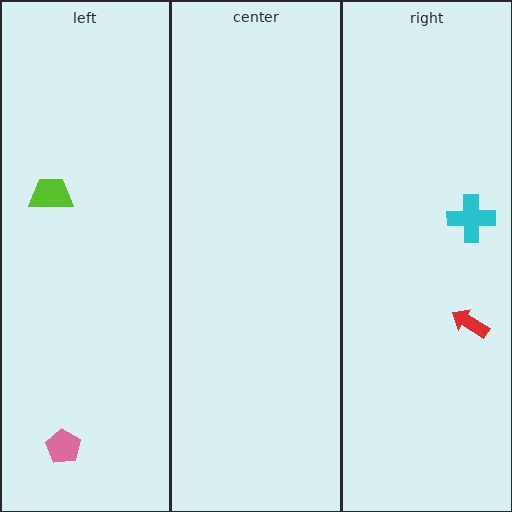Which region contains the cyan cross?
The right region.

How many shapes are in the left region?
2.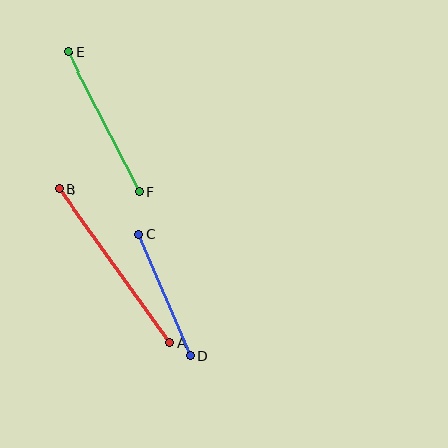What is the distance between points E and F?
The distance is approximately 157 pixels.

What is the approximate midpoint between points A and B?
The midpoint is at approximately (114, 266) pixels.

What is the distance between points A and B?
The distance is approximately 189 pixels.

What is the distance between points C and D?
The distance is approximately 132 pixels.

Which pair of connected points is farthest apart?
Points A and B are farthest apart.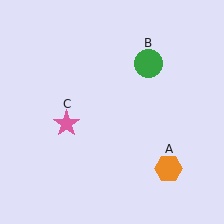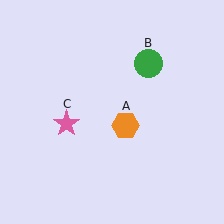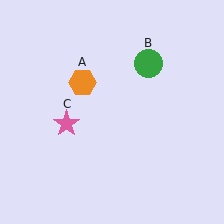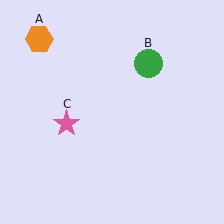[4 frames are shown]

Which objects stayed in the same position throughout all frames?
Green circle (object B) and pink star (object C) remained stationary.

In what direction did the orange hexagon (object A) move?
The orange hexagon (object A) moved up and to the left.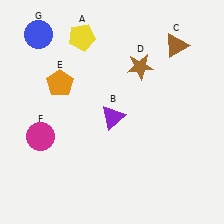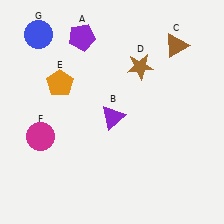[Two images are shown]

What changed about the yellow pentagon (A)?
In Image 1, A is yellow. In Image 2, it changed to purple.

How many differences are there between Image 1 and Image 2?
There is 1 difference between the two images.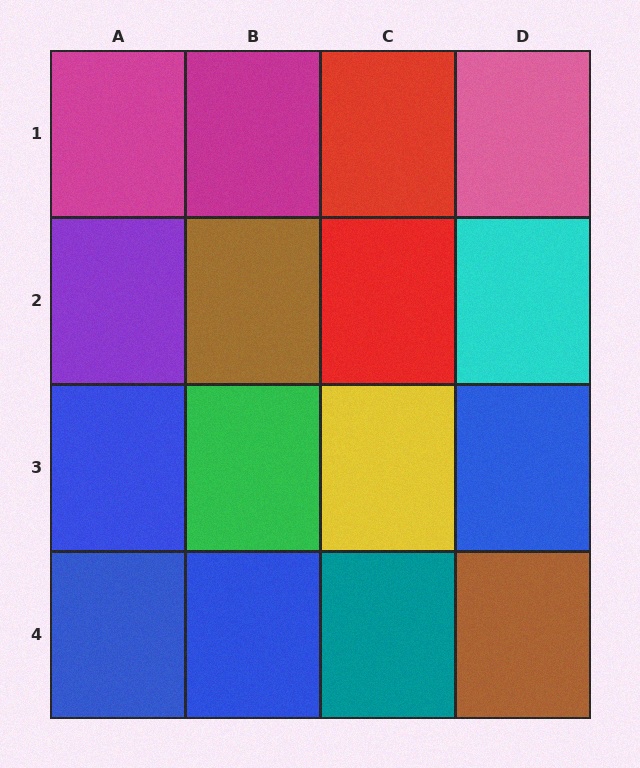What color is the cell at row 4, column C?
Teal.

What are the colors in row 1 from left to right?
Magenta, magenta, red, pink.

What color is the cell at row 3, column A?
Blue.